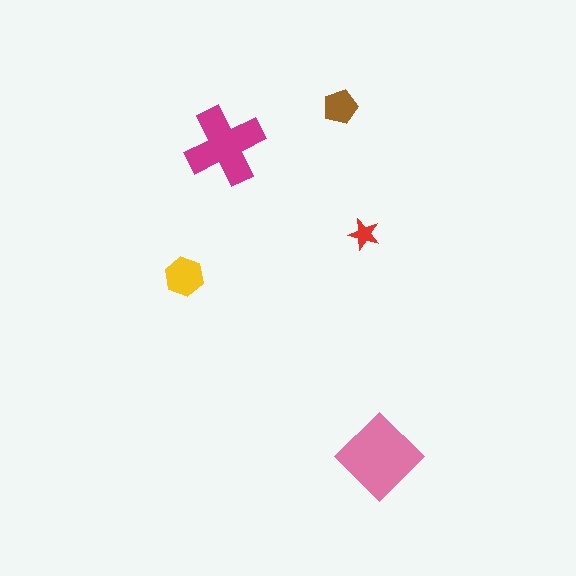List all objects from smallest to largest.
The red star, the brown pentagon, the yellow hexagon, the magenta cross, the pink diamond.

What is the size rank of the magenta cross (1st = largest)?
2nd.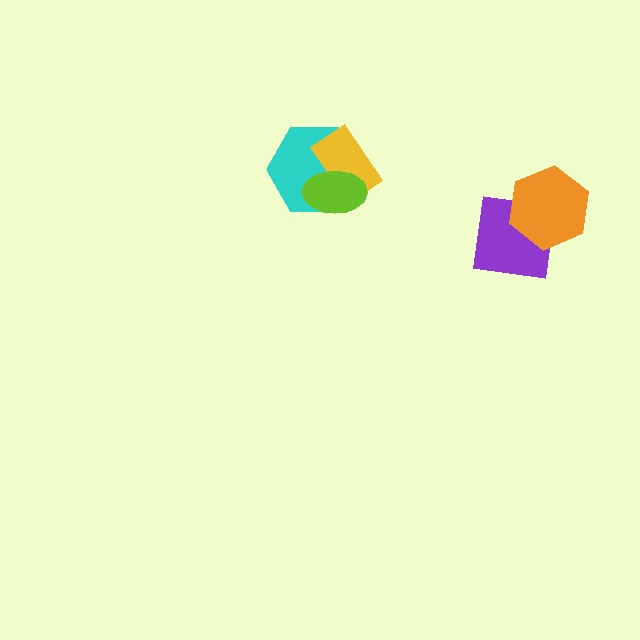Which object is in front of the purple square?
The orange hexagon is in front of the purple square.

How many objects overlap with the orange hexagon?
1 object overlaps with the orange hexagon.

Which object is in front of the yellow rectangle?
The lime ellipse is in front of the yellow rectangle.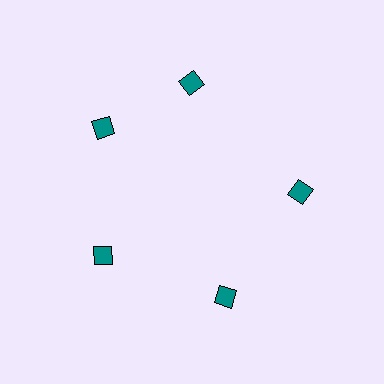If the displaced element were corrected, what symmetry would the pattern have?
It would have 5-fold rotational symmetry — the pattern would map onto itself every 72 degrees.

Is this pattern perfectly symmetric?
No. The 5 teal diamonds are arranged in a ring, but one element near the 1 o'clock position is rotated out of alignment along the ring, breaking the 5-fold rotational symmetry.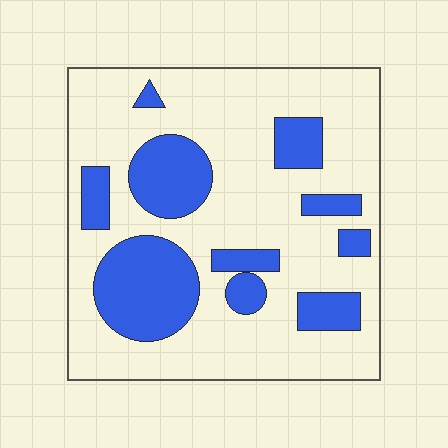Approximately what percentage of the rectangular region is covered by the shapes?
Approximately 30%.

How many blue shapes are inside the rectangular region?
10.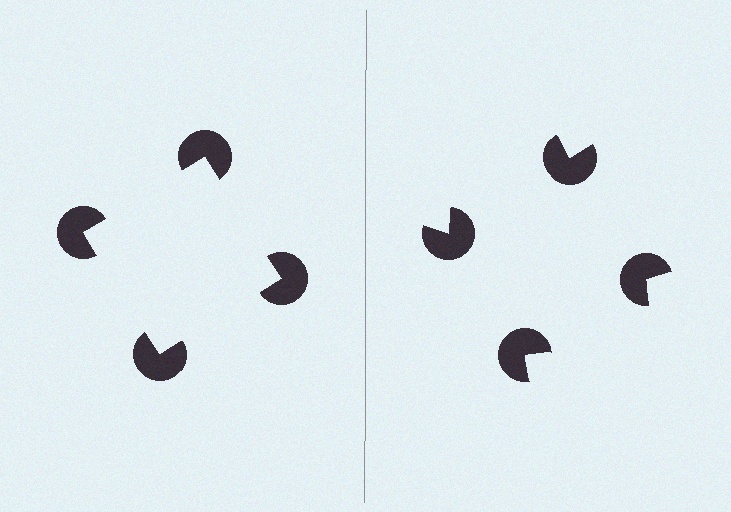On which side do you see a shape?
An illusory square appears on the left side. On the right side the wedge cuts are rotated, so no coherent shape forms.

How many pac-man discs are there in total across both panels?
8 — 4 on each side.